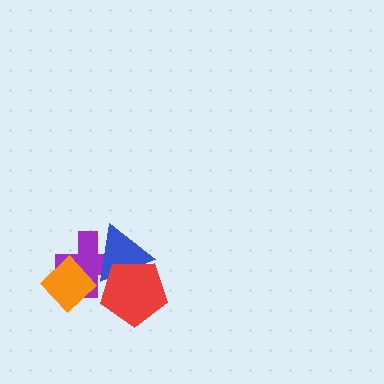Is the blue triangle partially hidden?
Yes, it is partially covered by another shape.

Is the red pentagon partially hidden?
No, no other shape covers it.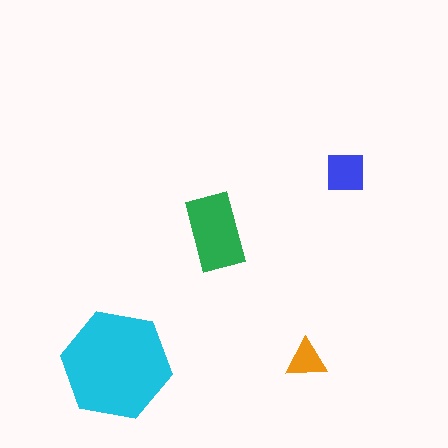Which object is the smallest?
The orange triangle.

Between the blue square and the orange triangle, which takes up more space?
The blue square.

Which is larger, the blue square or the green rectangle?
The green rectangle.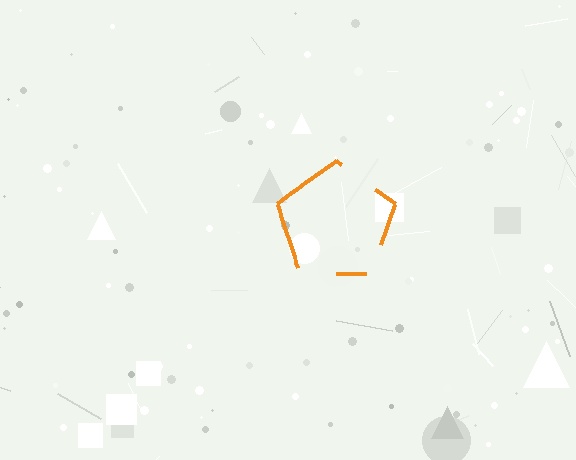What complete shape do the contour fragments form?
The contour fragments form a pentagon.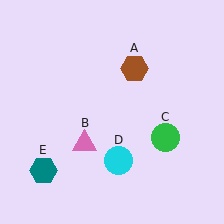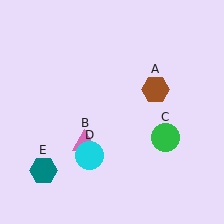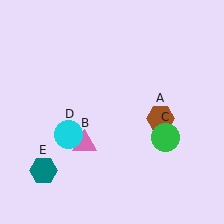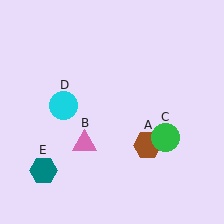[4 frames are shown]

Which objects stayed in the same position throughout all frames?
Pink triangle (object B) and green circle (object C) and teal hexagon (object E) remained stationary.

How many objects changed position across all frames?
2 objects changed position: brown hexagon (object A), cyan circle (object D).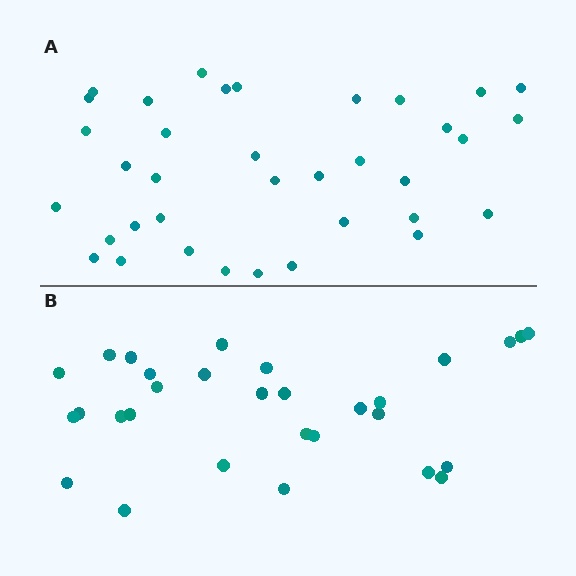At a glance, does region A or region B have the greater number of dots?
Region A (the top region) has more dots.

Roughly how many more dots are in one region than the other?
Region A has about 6 more dots than region B.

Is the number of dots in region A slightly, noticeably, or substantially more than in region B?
Region A has only slightly more — the two regions are fairly close. The ratio is roughly 1.2 to 1.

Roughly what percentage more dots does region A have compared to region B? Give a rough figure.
About 20% more.